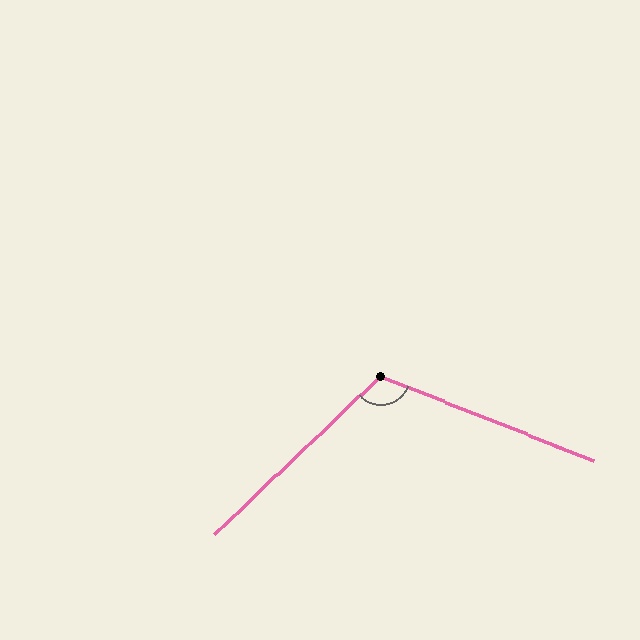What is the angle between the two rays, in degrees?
Approximately 115 degrees.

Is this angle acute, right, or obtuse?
It is obtuse.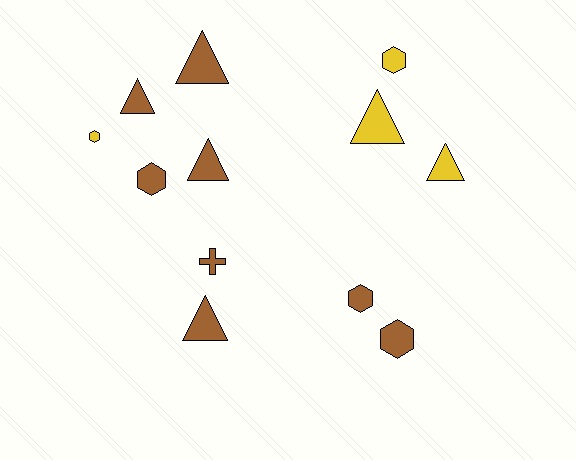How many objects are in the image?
There are 12 objects.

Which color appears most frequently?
Brown, with 8 objects.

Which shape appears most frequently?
Triangle, with 6 objects.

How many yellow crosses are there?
There are no yellow crosses.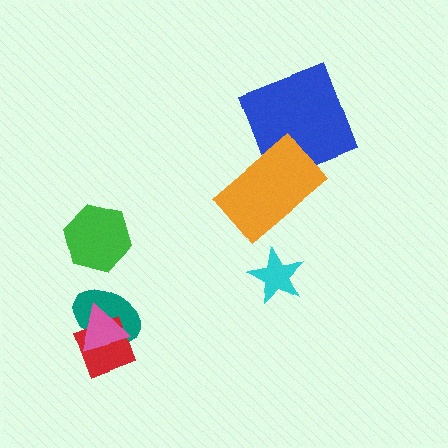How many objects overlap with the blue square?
1 object overlaps with the blue square.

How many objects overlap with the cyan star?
0 objects overlap with the cyan star.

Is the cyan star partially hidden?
No, no other shape covers it.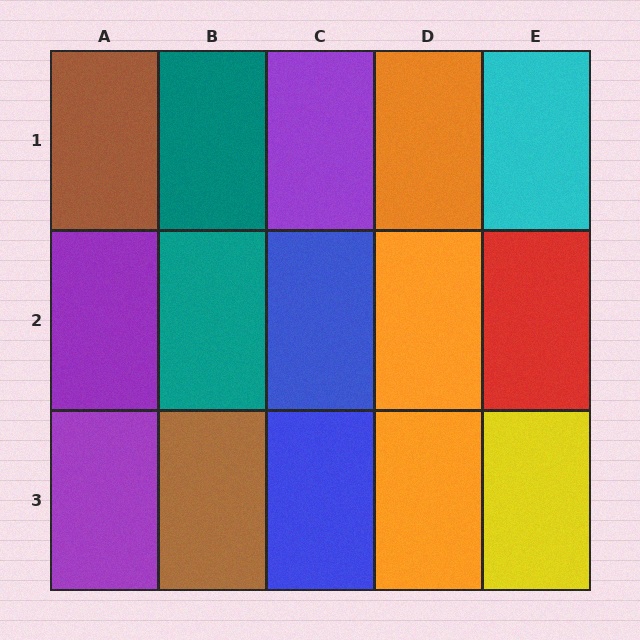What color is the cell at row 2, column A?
Purple.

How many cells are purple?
3 cells are purple.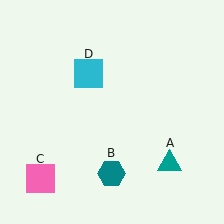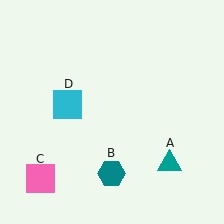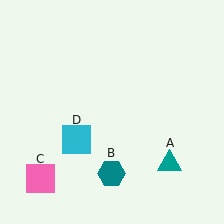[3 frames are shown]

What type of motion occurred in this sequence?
The cyan square (object D) rotated counterclockwise around the center of the scene.